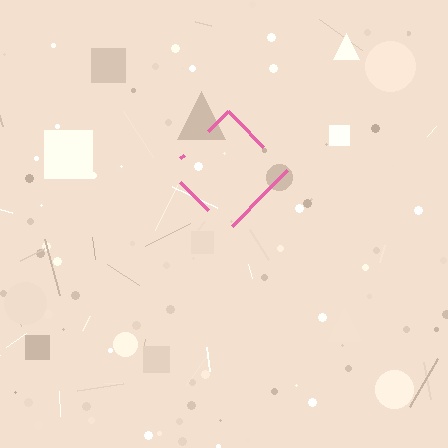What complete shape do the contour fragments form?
The contour fragments form a diamond.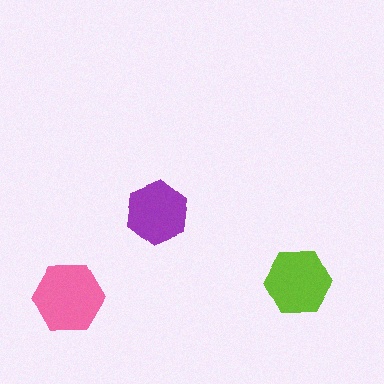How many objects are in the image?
There are 3 objects in the image.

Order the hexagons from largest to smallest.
the pink one, the lime one, the purple one.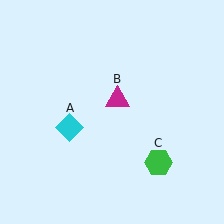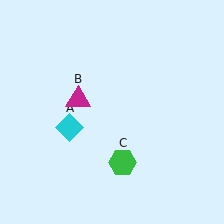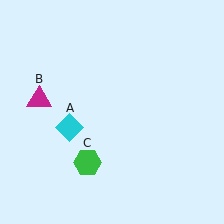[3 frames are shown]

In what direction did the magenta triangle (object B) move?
The magenta triangle (object B) moved left.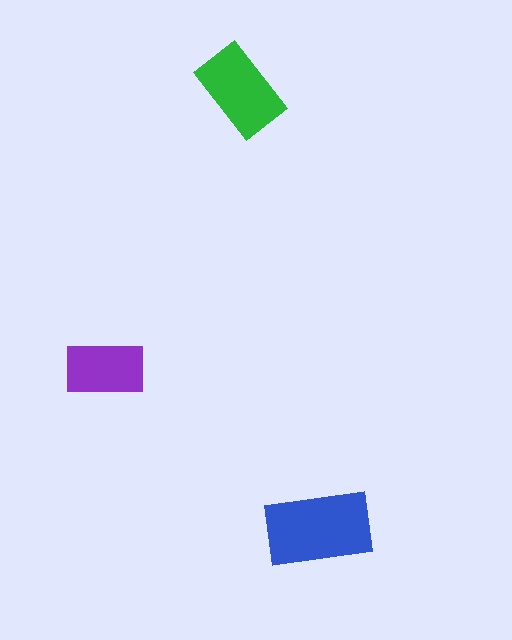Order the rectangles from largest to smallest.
the blue one, the green one, the purple one.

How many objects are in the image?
There are 3 objects in the image.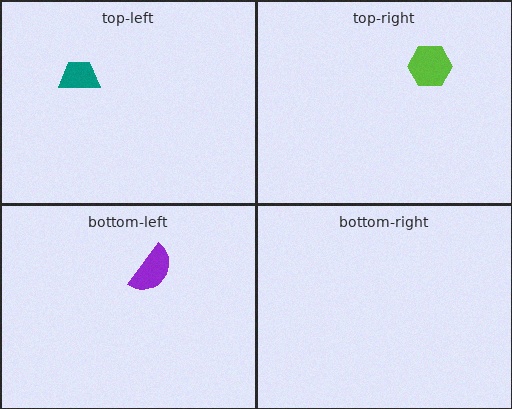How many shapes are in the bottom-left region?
1.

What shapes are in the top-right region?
The lime hexagon.